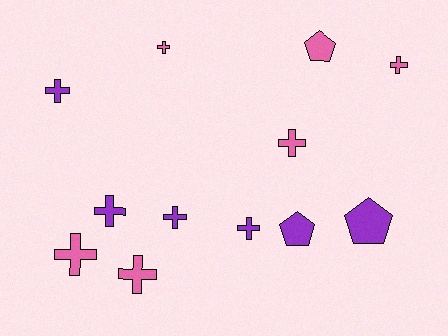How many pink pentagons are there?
There is 1 pink pentagon.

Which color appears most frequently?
Pink, with 6 objects.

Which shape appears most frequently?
Cross, with 9 objects.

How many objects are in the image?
There are 12 objects.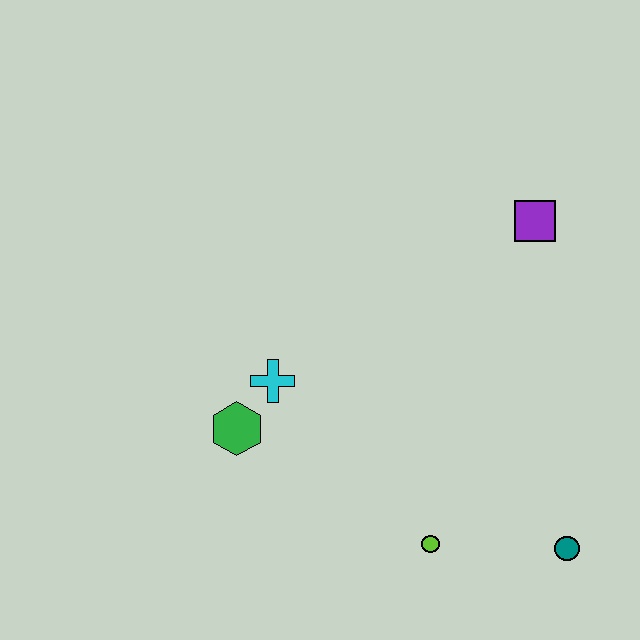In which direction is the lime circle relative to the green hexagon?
The lime circle is to the right of the green hexagon.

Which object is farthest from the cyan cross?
The teal circle is farthest from the cyan cross.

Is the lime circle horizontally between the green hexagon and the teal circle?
Yes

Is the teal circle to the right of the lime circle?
Yes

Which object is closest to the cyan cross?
The green hexagon is closest to the cyan cross.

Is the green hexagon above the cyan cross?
No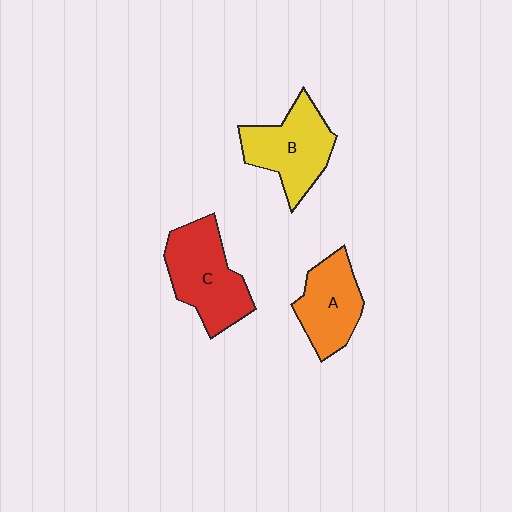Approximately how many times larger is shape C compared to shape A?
Approximately 1.3 times.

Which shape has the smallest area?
Shape A (orange).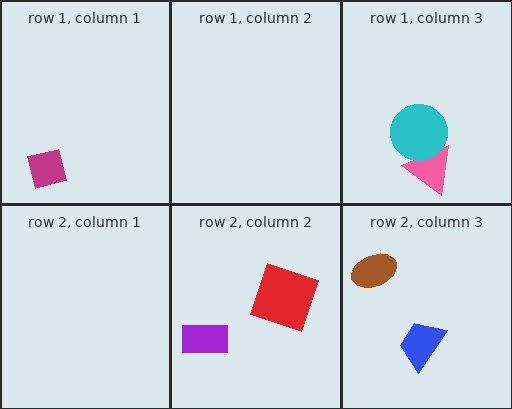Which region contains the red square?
The row 2, column 2 region.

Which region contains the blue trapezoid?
The row 2, column 3 region.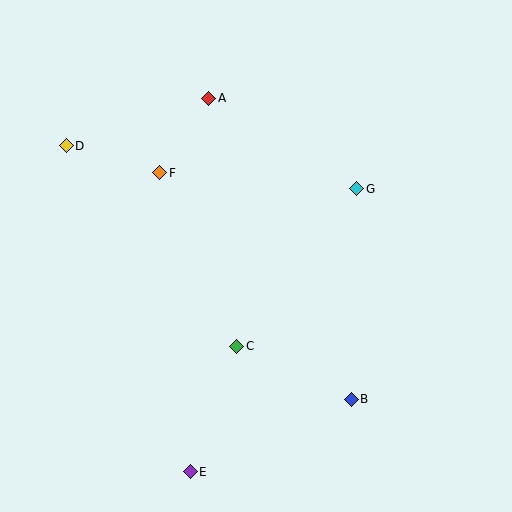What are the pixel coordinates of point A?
Point A is at (209, 98).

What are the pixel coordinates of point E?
Point E is at (190, 472).